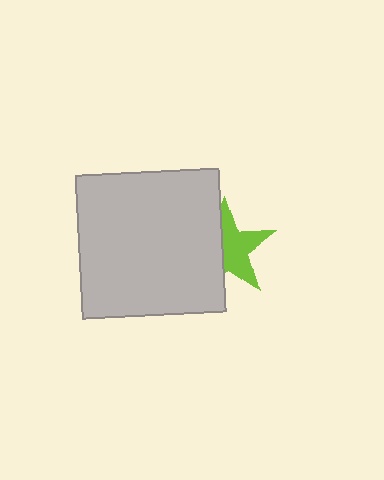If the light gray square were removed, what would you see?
You would see the complete lime star.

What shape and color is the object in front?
The object in front is a light gray square.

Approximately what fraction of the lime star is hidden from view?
Roughly 44% of the lime star is hidden behind the light gray square.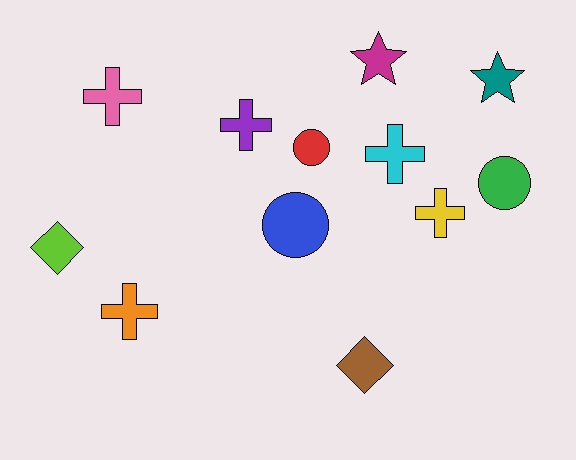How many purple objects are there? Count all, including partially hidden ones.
There is 1 purple object.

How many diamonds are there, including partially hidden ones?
There are 2 diamonds.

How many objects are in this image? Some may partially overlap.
There are 12 objects.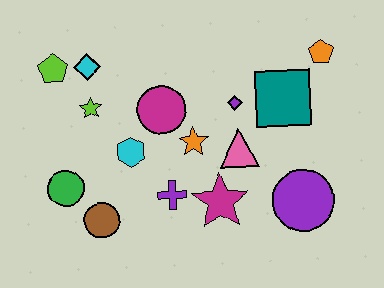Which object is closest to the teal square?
The purple diamond is closest to the teal square.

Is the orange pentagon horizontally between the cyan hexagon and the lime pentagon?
No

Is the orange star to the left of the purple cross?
No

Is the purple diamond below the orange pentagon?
Yes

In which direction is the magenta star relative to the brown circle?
The magenta star is to the right of the brown circle.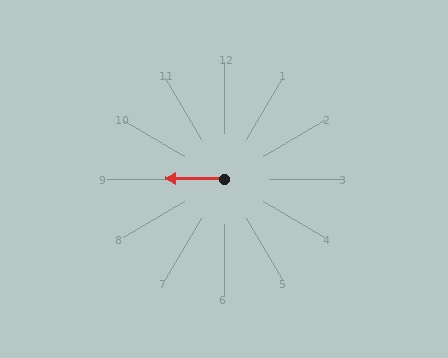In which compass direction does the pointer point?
West.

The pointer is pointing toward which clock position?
Roughly 9 o'clock.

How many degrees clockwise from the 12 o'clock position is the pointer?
Approximately 271 degrees.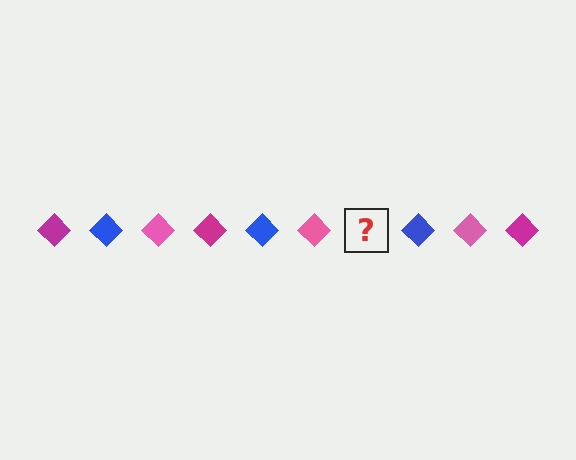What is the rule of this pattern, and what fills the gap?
The rule is that the pattern cycles through magenta, blue, pink diamonds. The gap should be filled with a magenta diamond.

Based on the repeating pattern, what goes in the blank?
The blank should be a magenta diamond.